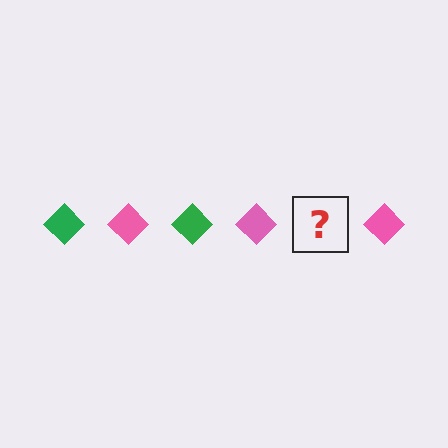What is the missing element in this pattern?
The missing element is a green diamond.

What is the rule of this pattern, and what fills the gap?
The rule is that the pattern cycles through green, pink diamonds. The gap should be filled with a green diamond.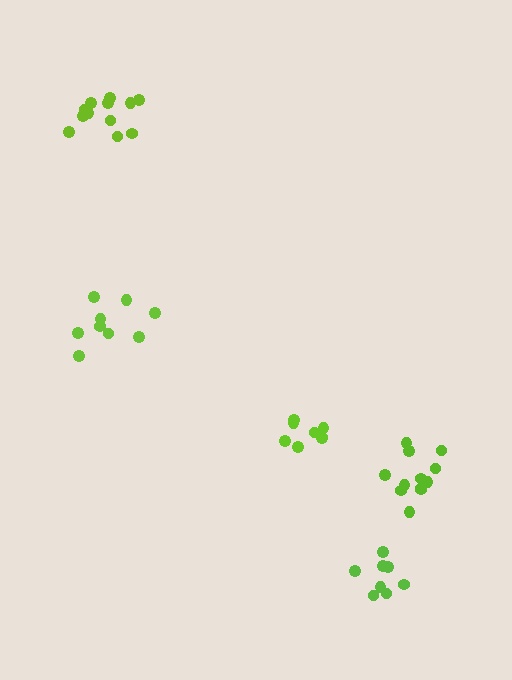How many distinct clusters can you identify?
There are 5 distinct clusters.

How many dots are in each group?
Group 1: 8 dots, Group 2: 13 dots, Group 3: 9 dots, Group 4: 8 dots, Group 5: 12 dots (50 total).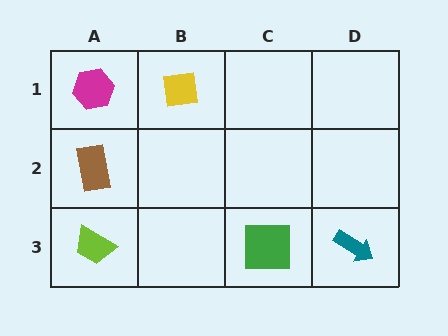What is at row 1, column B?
A yellow square.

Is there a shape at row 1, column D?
No, that cell is empty.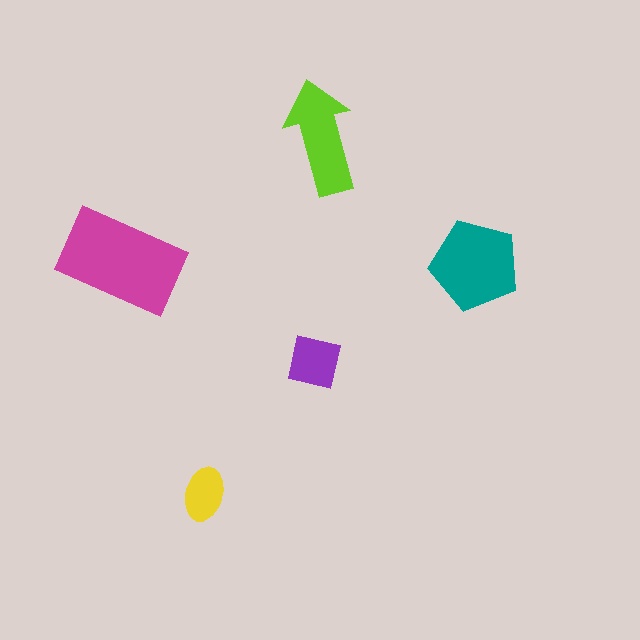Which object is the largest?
The magenta rectangle.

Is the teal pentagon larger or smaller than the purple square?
Larger.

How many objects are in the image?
There are 5 objects in the image.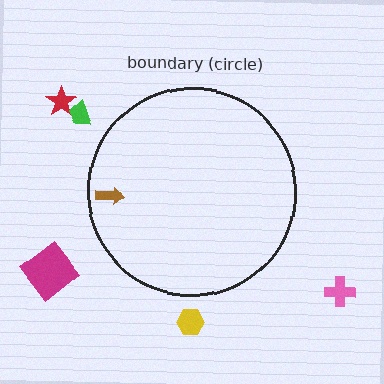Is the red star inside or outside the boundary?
Outside.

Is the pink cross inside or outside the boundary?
Outside.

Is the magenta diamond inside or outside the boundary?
Outside.